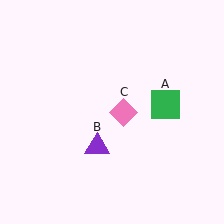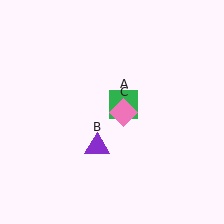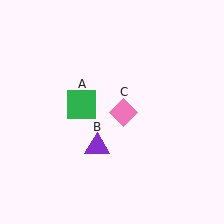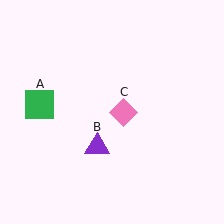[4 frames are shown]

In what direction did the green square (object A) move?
The green square (object A) moved left.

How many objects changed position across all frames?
1 object changed position: green square (object A).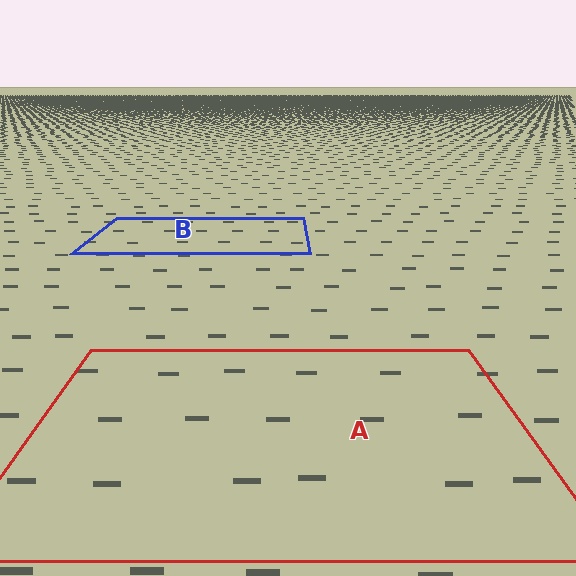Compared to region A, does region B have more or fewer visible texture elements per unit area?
Region B has more texture elements per unit area — they are packed more densely because it is farther away.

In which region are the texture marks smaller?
The texture marks are smaller in region B, because it is farther away.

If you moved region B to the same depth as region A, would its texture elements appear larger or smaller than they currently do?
They would appear larger. At a closer depth, the same texture elements are projected at a bigger on-screen size.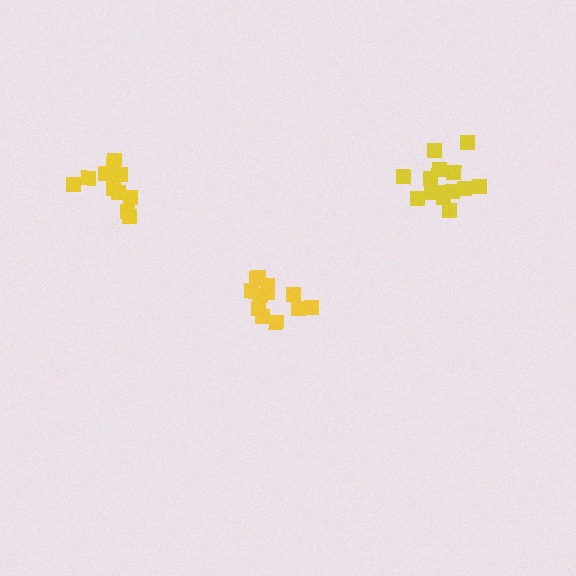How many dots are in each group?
Group 1: 11 dots, Group 2: 13 dots, Group 3: 14 dots (38 total).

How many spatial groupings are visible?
There are 3 spatial groupings.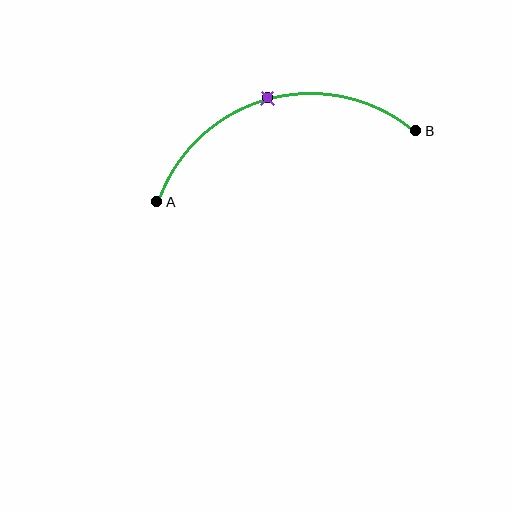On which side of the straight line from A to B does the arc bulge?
The arc bulges above the straight line connecting A and B.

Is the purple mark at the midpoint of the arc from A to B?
Yes. The purple mark lies on the arc at equal arc-length from both A and B — it is the arc midpoint.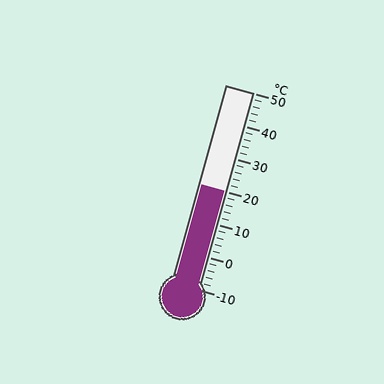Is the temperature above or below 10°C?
The temperature is above 10°C.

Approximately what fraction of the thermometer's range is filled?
The thermometer is filled to approximately 50% of its range.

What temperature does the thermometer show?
The thermometer shows approximately 20°C.